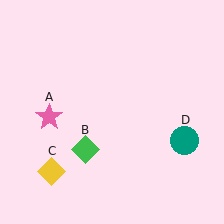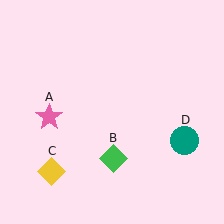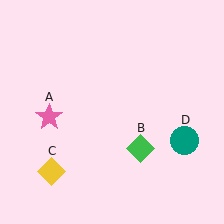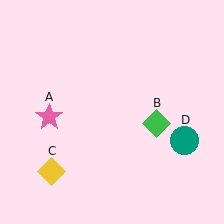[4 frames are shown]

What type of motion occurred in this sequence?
The green diamond (object B) rotated counterclockwise around the center of the scene.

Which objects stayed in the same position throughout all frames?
Pink star (object A) and yellow diamond (object C) and teal circle (object D) remained stationary.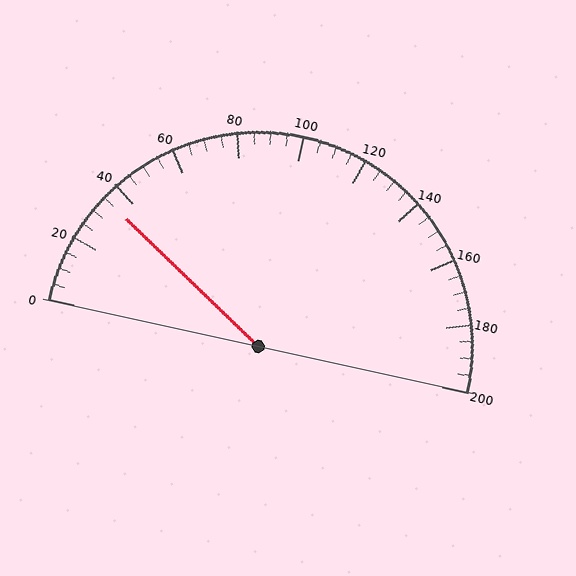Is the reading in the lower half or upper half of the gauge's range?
The reading is in the lower half of the range (0 to 200).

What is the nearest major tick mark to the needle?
The nearest major tick mark is 40.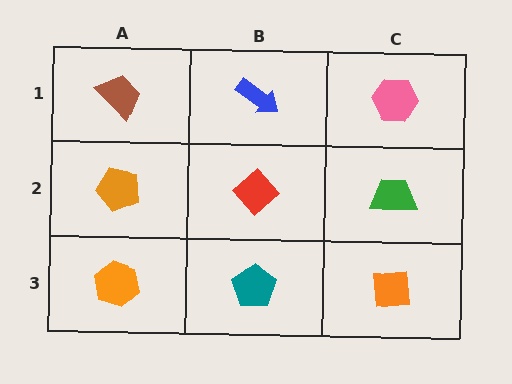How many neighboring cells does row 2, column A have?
3.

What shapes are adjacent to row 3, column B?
A red diamond (row 2, column B), an orange hexagon (row 3, column A), an orange square (row 3, column C).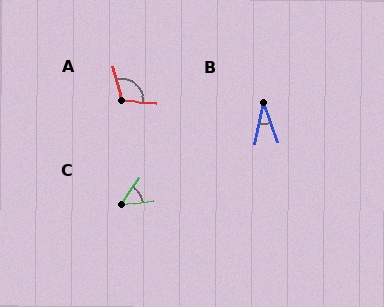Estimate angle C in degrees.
Approximately 47 degrees.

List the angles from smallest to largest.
B (31°), C (47°), A (109°).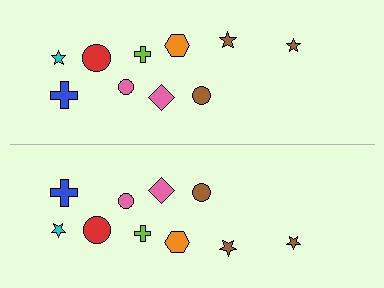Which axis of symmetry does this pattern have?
The pattern has a horizontal axis of symmetry running through the center of the image.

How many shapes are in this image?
There are 20 shapes in this image.